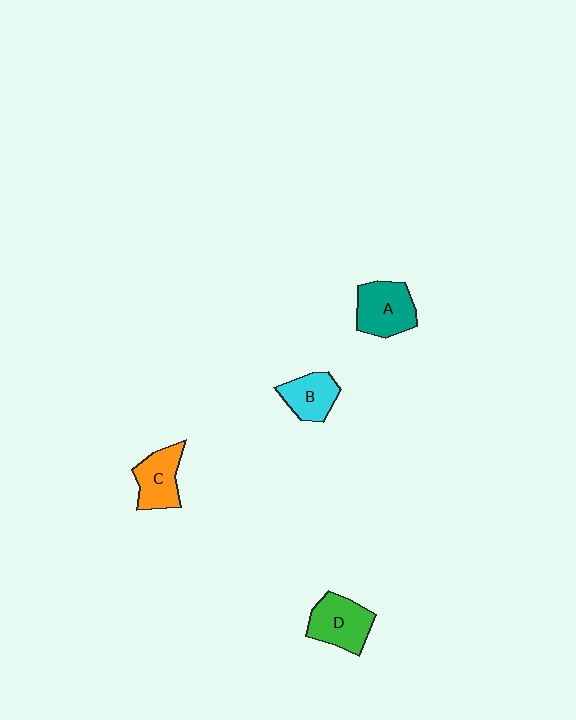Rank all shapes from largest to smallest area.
From largest to smallest: A (teal), D (green), C (orange), B (cyan).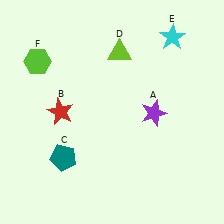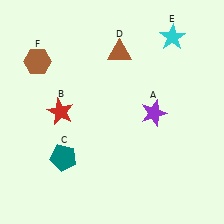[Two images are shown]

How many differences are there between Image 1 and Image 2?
There are 2 differences between the two images.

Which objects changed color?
D changed from lime to brown. F changed from lime to brown.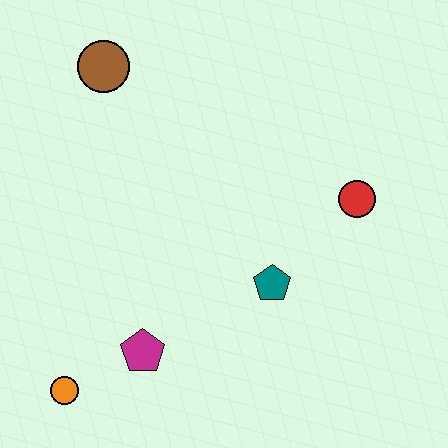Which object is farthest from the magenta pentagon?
The brown circle is farthest from the magenta pentagon.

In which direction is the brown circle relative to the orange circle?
The brown circle is above the orange circle.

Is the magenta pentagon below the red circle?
Yes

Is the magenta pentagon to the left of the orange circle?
No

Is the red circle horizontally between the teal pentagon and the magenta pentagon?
No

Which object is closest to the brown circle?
The teal pentagon is closest to the brown circle.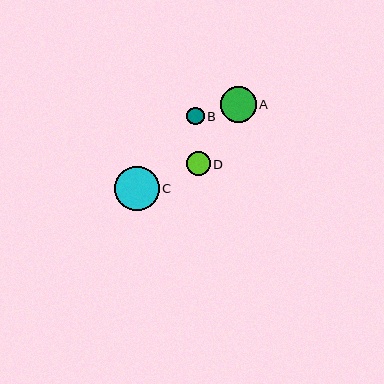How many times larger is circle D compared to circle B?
Circle D is approximately 1.3 times the size of circle B.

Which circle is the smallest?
Circle B is the smallest with a size of approximately 18 pixels.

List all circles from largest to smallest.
From largest to smallest: C, A, D, B.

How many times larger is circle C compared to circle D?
Circle C is approximately 1.9 times the size of circle D.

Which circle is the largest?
Circle C is the largest with a size of approximately 45 pixels.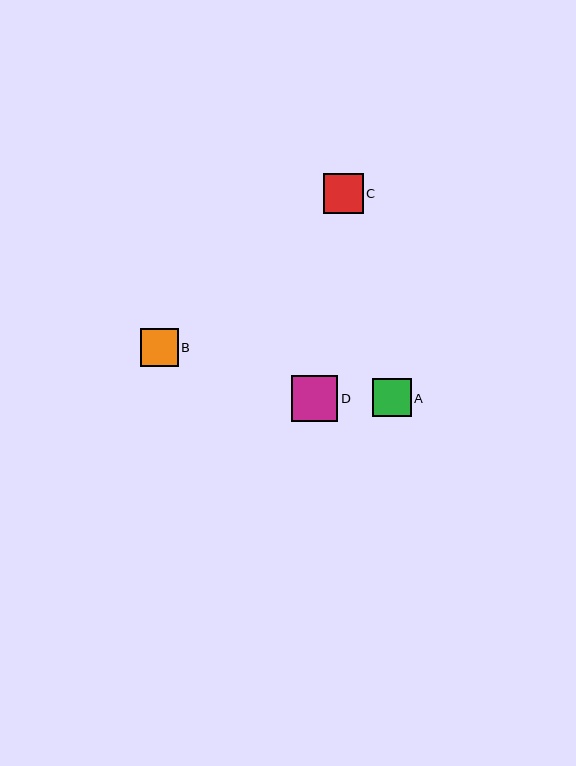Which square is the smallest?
Square B is the smallest with a size of approximately 37 pixels.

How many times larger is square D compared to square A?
Square D is approximately 1.2 times the size of square A.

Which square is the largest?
Square D is the largest with a size of approximately 46 pixels.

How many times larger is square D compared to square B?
Square D is approximately 1.2 times the size of square B.